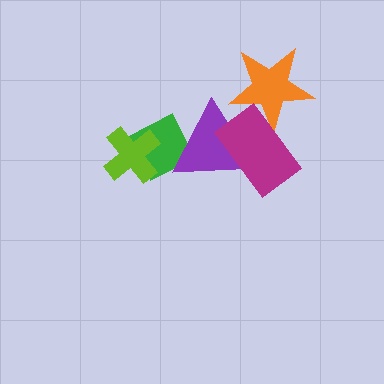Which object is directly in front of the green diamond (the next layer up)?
The lime cross is directly in front of the green diamond.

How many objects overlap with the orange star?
2 objects overlap with the orange star.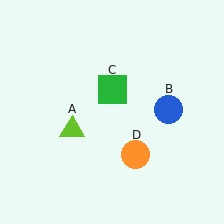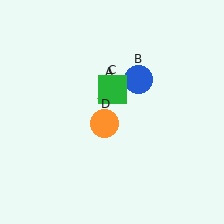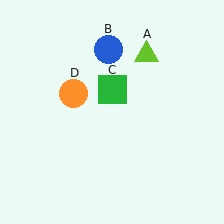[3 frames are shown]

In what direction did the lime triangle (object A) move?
The lime triangle (object A) moved up and to the right.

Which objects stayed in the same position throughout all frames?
Green square (object C) remained stationary.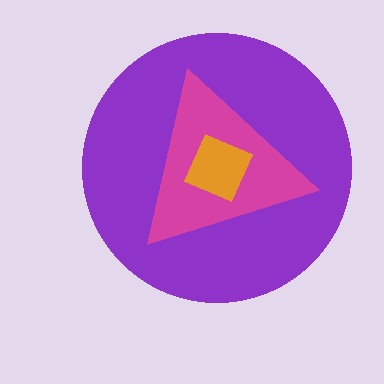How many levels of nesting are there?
3.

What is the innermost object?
The orange square.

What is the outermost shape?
The purple circle.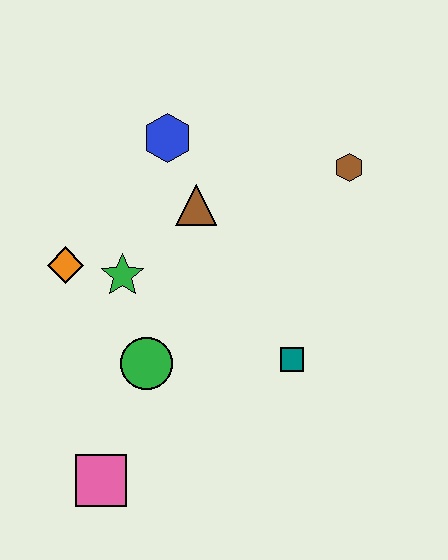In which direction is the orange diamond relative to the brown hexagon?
The orange diamond is to the left of the brown hexagon.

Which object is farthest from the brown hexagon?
The pink square is farthest from the brown hexagon.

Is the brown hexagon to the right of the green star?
Yes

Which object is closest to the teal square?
The green circle is closest to the teal square.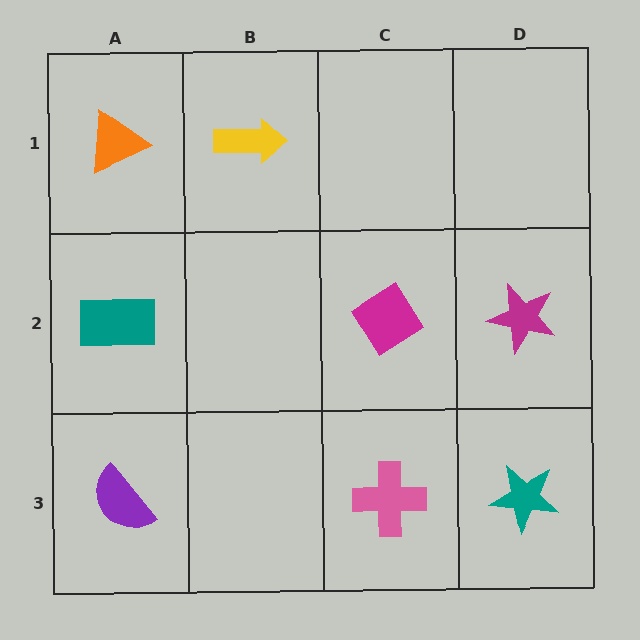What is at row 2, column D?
A magenta star.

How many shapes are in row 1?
2 shapes.